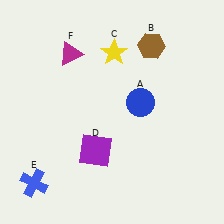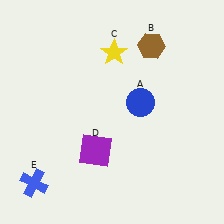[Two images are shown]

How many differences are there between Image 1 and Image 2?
There is 1 difference between the two images.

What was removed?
The magenta triangle (F) was removed in Image 2.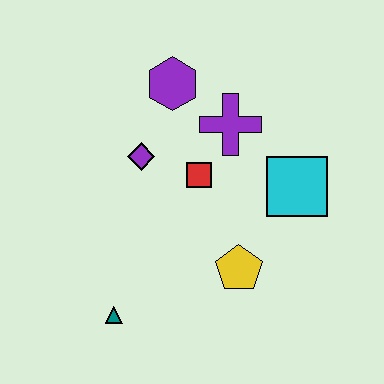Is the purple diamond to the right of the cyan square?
No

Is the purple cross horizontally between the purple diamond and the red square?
No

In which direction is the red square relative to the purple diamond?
The red square is to the right of the purple diamond.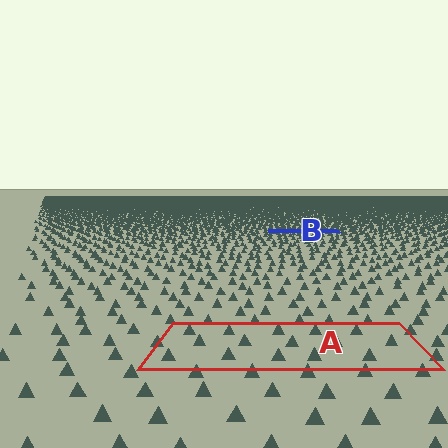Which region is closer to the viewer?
Region A is closer. The texture elements there are larger and more spread out.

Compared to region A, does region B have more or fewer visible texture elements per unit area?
Region B has more texture elements per unit area — they are packed more densely because it is farther away.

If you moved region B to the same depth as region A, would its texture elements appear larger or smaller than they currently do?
They would appear larger. At a closer depth, the same texture elements are projected at a bigger on-screen size.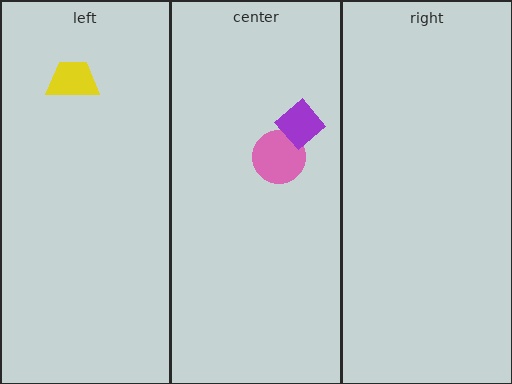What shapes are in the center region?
The pink circle, the purple diamond.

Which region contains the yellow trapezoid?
The left region.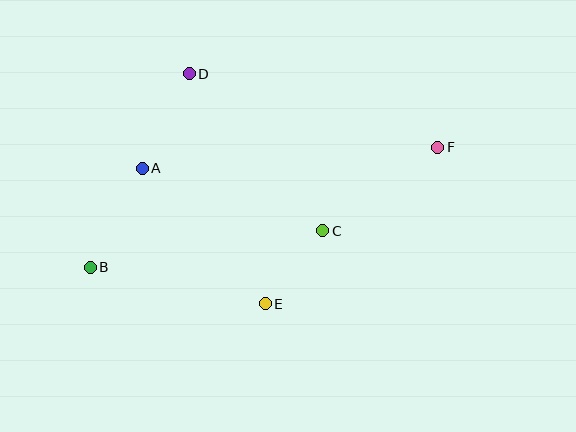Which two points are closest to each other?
Points C and E are closest to each other.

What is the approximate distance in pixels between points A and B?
The distance between A and B is approximately 112 pixels.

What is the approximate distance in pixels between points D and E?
The distance between D and E is approximately 242 pixels.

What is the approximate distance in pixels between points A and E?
The distance between A and E is approximately 183 pixels.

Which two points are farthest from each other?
Points B and F are farthest from each other.